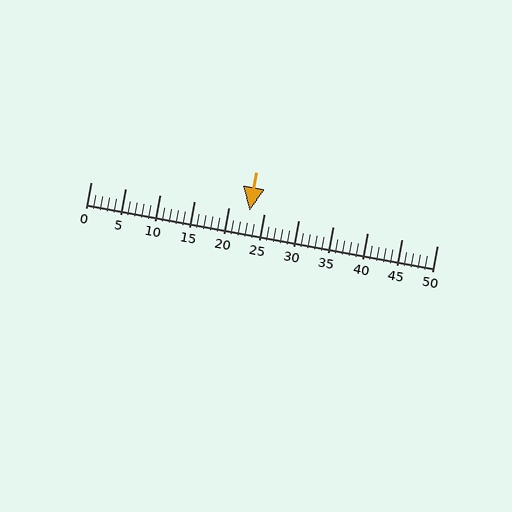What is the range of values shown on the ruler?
The ruler shows values from 0 to 50.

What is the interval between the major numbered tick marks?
The major tick marks are spaced 5 units apart.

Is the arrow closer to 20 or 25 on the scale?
The arrow is closer to 25.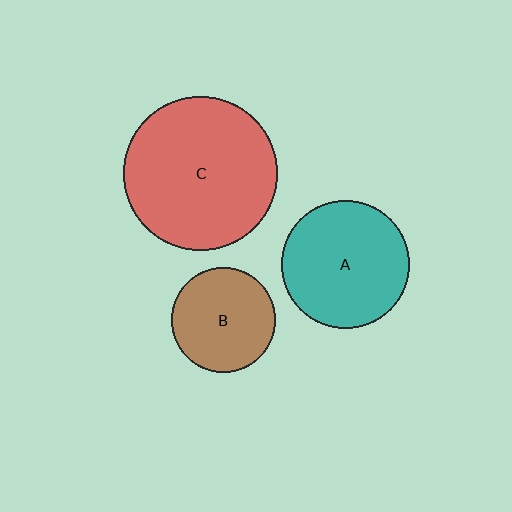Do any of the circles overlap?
No, none of the circles overlap.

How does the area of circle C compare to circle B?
Approximately 2.2 times.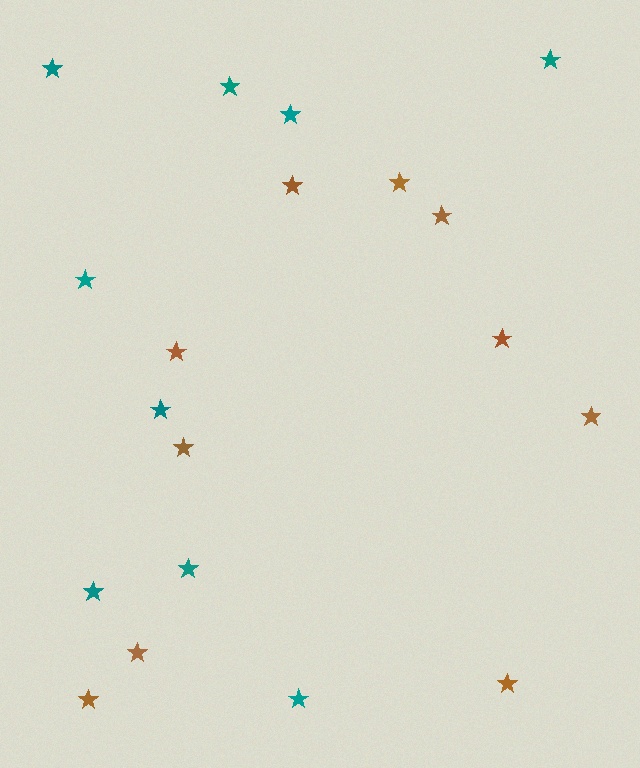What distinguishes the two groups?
There are 2 groups: one group of teal stars (9) and one group of brown stars (10).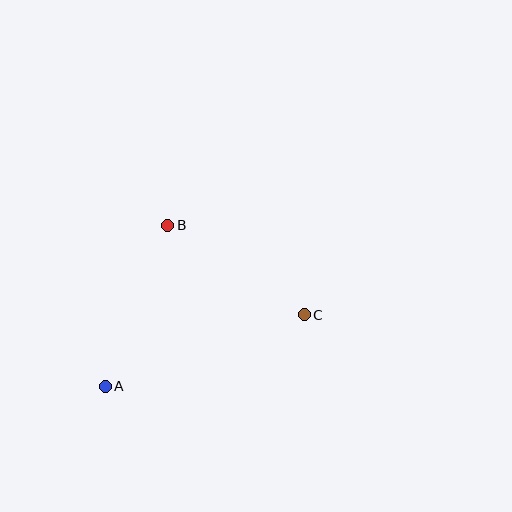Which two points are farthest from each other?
Points A and C are farthest from each other.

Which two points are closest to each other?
Points B and C are closest to each other.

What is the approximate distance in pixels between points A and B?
The distance between A and B is approximately 172 pixels.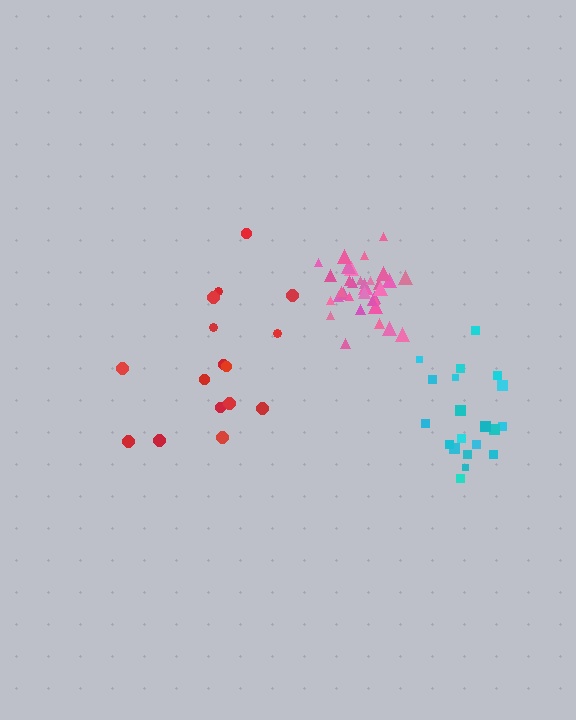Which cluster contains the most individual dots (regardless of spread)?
Pink (34).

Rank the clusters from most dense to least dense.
pink, cyan, red.